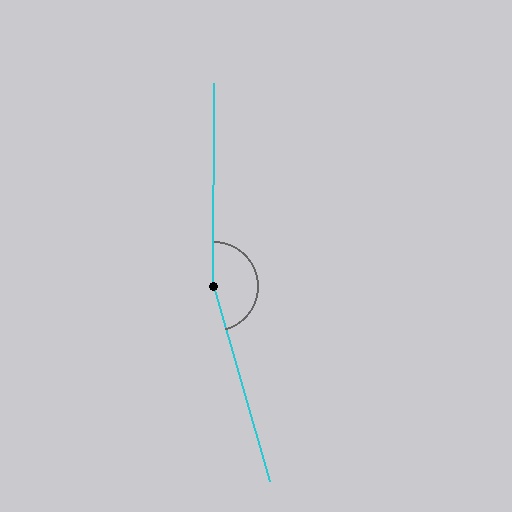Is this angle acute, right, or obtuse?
It is obtuse.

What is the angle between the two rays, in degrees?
Approximately 164 degrees.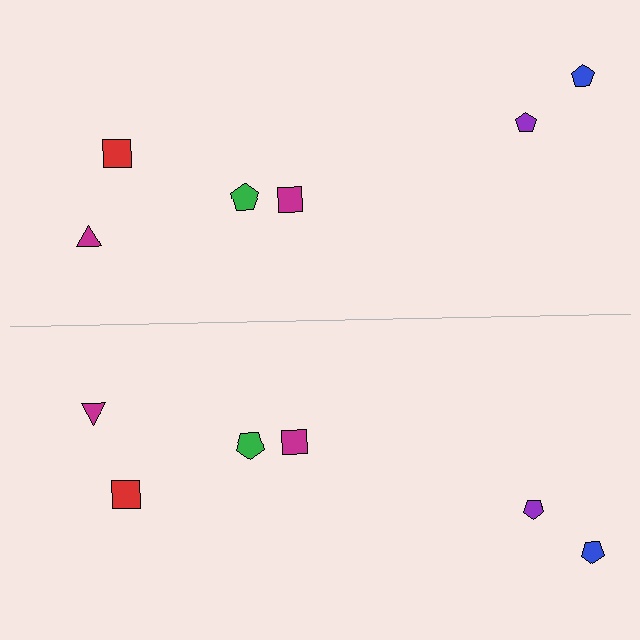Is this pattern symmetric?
Yes, this pattern has bilateral (reflection) symmetry.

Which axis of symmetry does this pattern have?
The pattern has a horizontal axis of symmetry running through the center of the image.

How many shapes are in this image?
There are 12 shapes in this image.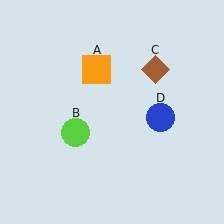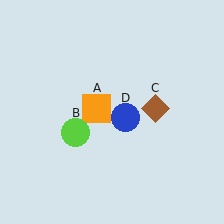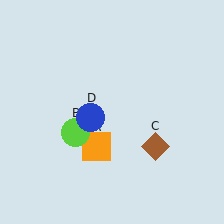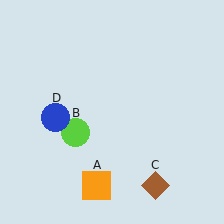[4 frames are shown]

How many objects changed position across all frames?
3 objects changed position: orange square (object A), brown diamond (object C), blue circle (object D).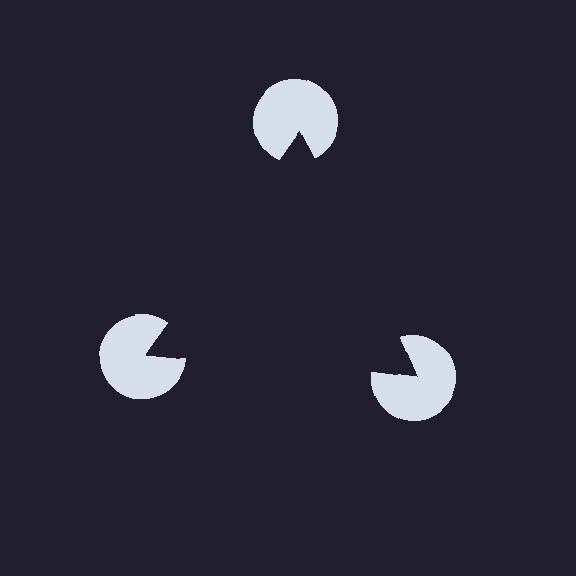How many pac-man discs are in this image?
There are 3 — one at each vertex of the illusory triangle.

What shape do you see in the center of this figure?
An illusory triangle — its edges are inferred from the aligned wedge cuts in the pac-man discs, not physically drawn.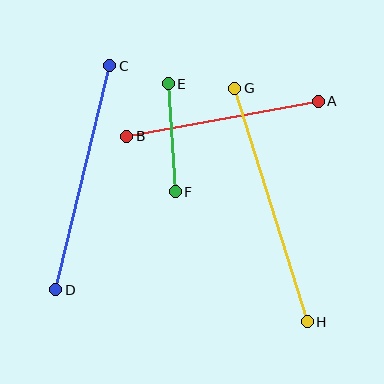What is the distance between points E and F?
The distance is approximately 108 pixels.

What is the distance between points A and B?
The distance is approximately 195 pixels.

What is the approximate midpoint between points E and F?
The midpoint is at approximately (172, 138) pixels.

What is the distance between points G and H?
The distance is approximately 244 pixels.